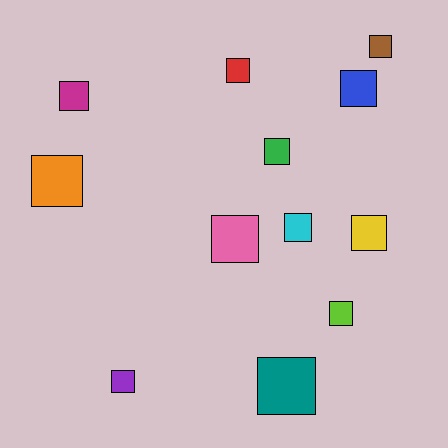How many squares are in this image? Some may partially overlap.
There are 12 squares.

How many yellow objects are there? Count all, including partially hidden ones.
There is 1 yellow object.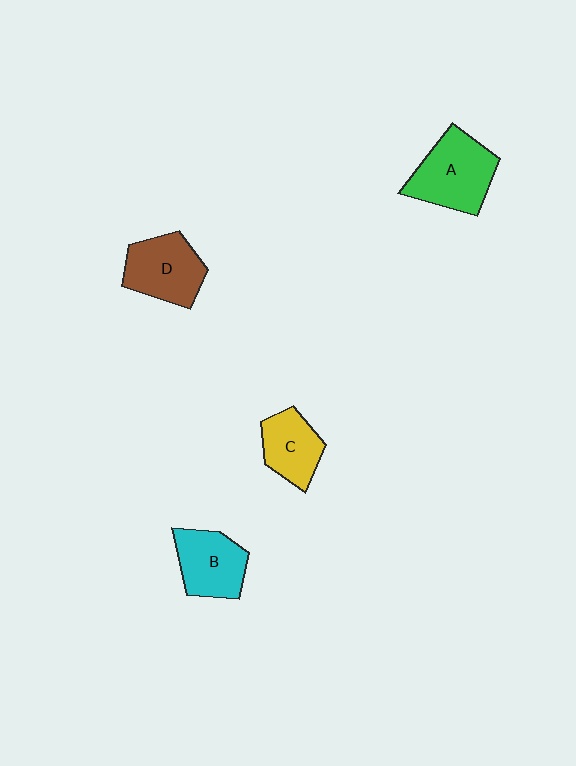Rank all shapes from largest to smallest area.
From largest to smallest: A (green), D (brown), B (cyan), C (yellow).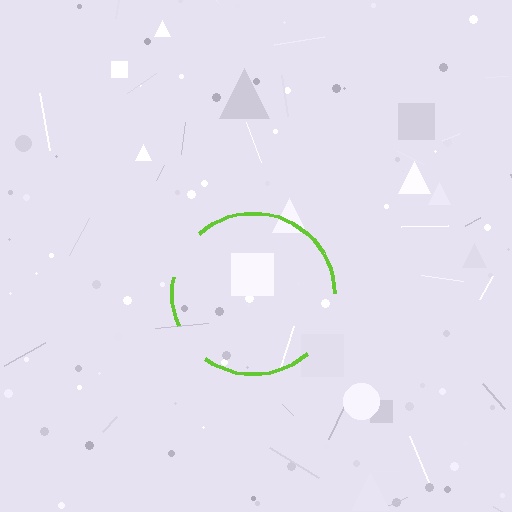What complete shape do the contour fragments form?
The contour fragments form a circle.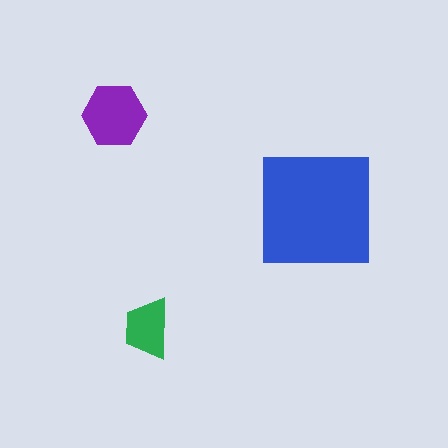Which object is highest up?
The purple hexagon is topmost.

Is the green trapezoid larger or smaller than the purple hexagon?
Smaller.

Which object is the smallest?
The green trapezoid.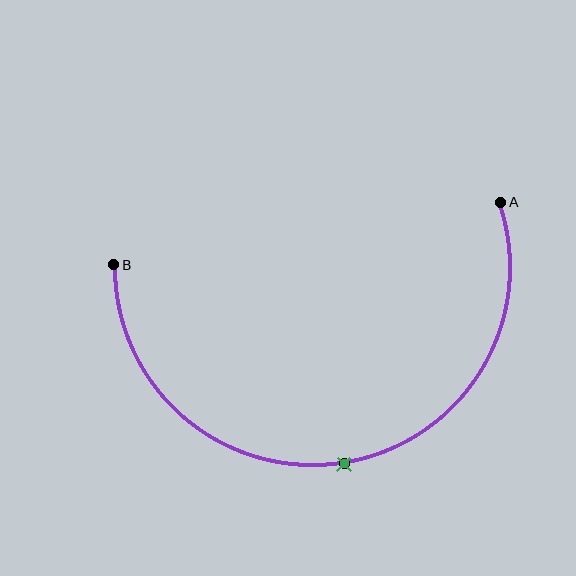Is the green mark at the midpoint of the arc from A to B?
Yes. The green mark lies on the arc at equal arc-length from both A and B — it is the arc midpoint.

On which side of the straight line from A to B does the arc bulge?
The arc bulges below the straight line connecting A and B.